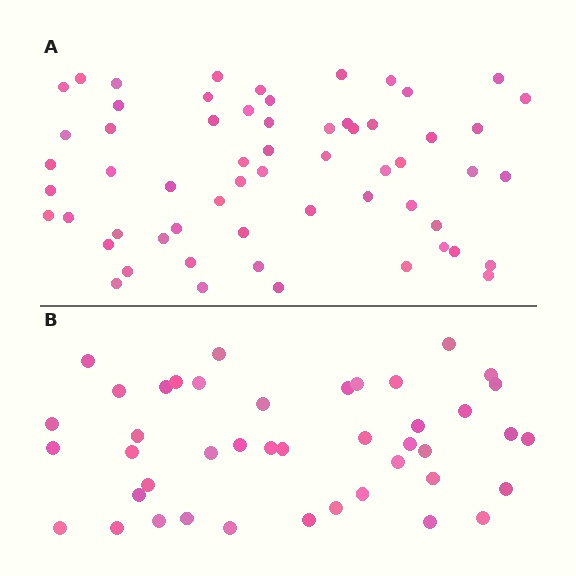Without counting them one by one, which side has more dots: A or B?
Region A (the top region) has more dots.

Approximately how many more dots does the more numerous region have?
Region A has approximately 15 more dots than region B.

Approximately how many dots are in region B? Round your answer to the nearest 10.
About 40 dots. (The exact count is 43, which rounds to 40.)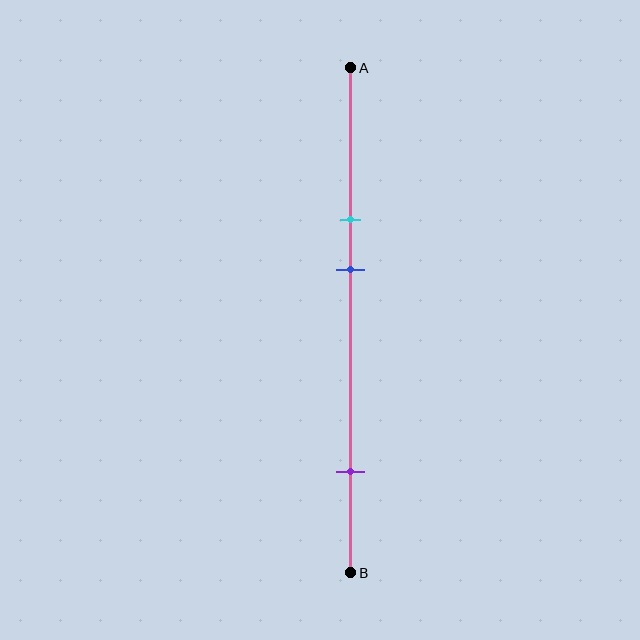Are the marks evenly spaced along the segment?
No, the marks are not evenly spaced.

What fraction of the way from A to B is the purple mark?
The purple mark is approximately 80% (0.8) of the way from A to B.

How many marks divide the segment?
There are 3 marks dividing the segment.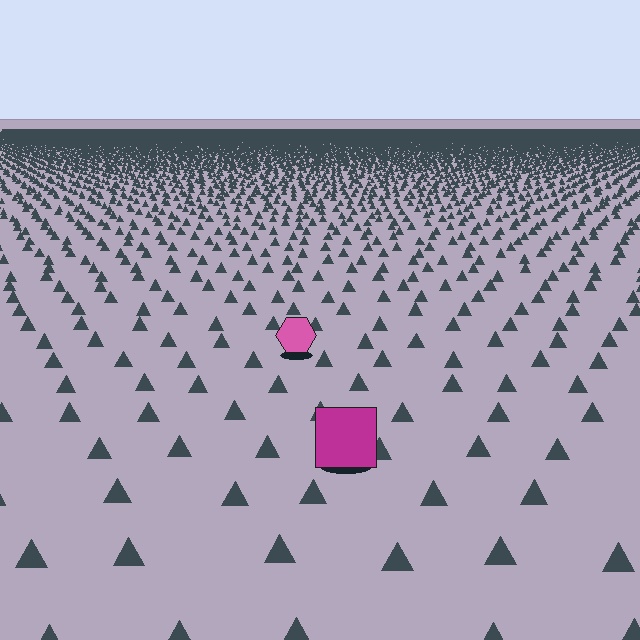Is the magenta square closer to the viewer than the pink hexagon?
Yes. The magenta square is closer — you can tell from the texture gradient: the ground texture is coarser near it.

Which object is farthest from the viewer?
The pink hexagon is farthest from the viewer. It appears smaller and the ground texture around it is denser.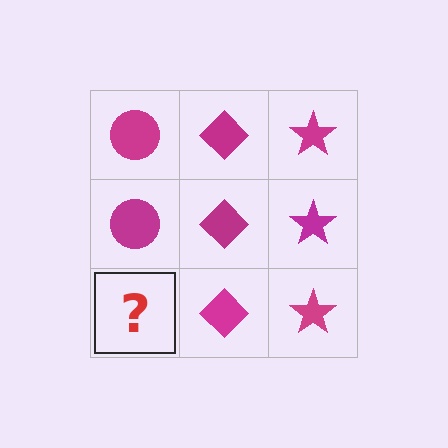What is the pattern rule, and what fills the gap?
The rule is that each column has a consistent shape. The gap should be filled with a magenta circle.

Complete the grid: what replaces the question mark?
The question mark should be replaced with a magenta circle.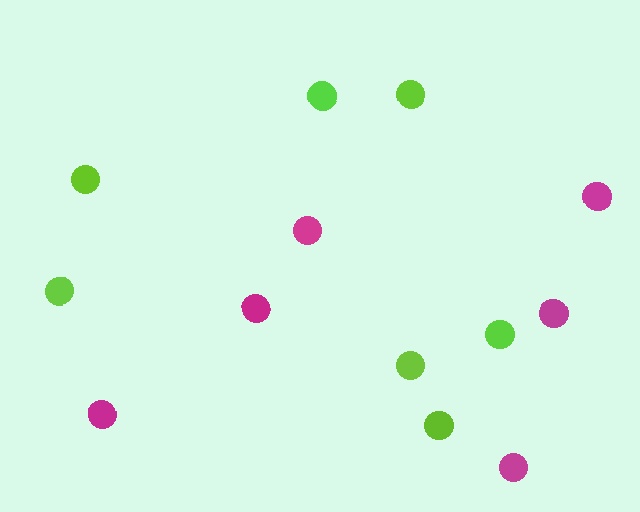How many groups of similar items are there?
There are 2 groups: one group of lime circles (7) and one group of magenta circles (6).